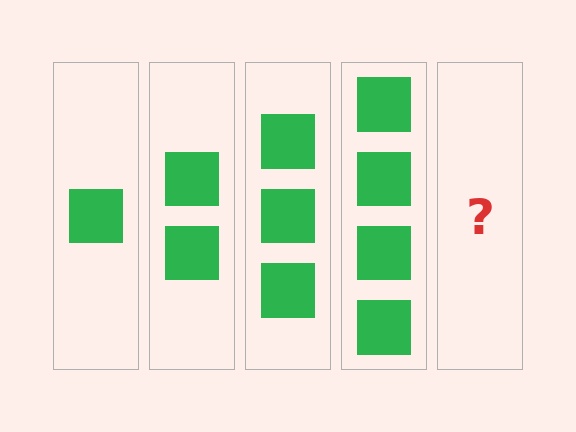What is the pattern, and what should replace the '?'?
The pattern is that each step adds one more square. The '?' should be 5 squares.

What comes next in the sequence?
The next element should be 5 squares.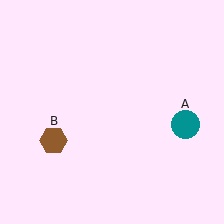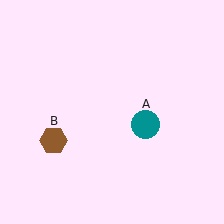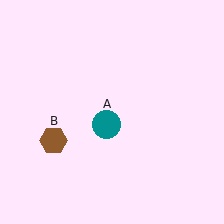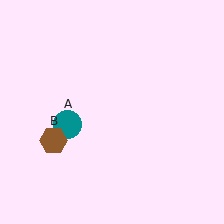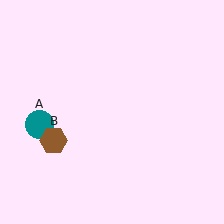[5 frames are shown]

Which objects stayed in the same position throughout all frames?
Brown hexagon (object B) remained stationary.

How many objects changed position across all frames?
1 object changed position: teal circle (object A).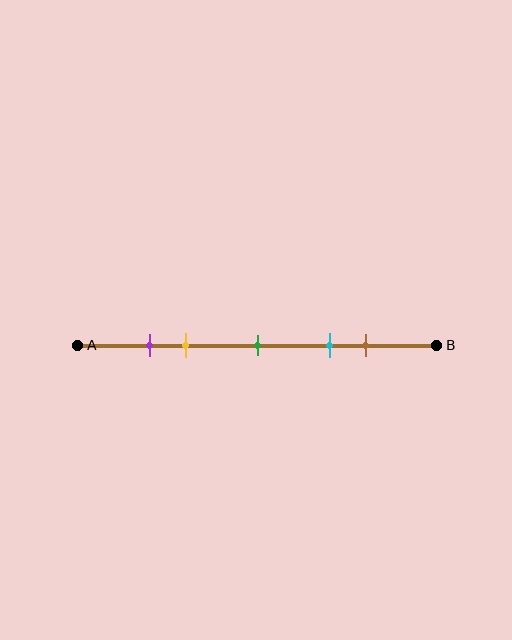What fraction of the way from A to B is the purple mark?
The purple mark is approximately 20% (0.2) of the way from A to B.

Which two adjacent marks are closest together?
The purple and yellow marks are the closest adjacent pair.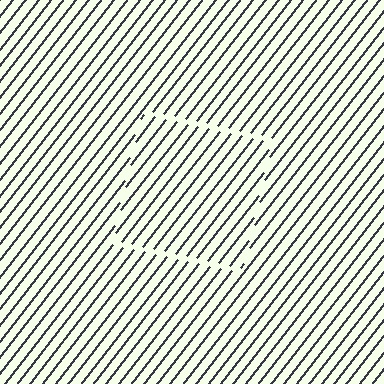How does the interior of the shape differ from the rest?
The interior of the shape contains the same grating, shifted by half a period — the contour is defined by the phase discontinuity where line-ends from the inner and outer gratings abut.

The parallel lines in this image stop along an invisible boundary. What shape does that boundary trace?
An illusory square. The interior of the shape contains the same grating, shifted by half a period — the contour is defined by the phase discontinuity where line-ends from the inner and outer gratings abut.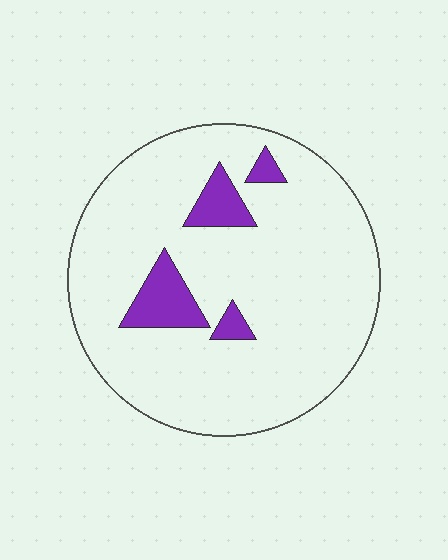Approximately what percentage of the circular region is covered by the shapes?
Approximately 10%.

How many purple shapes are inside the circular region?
4.